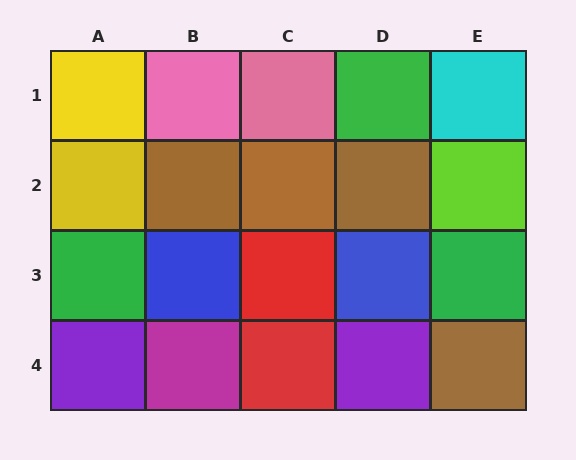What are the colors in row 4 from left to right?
Purple, magenta, red, purple, brown.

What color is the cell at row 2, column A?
Yellow.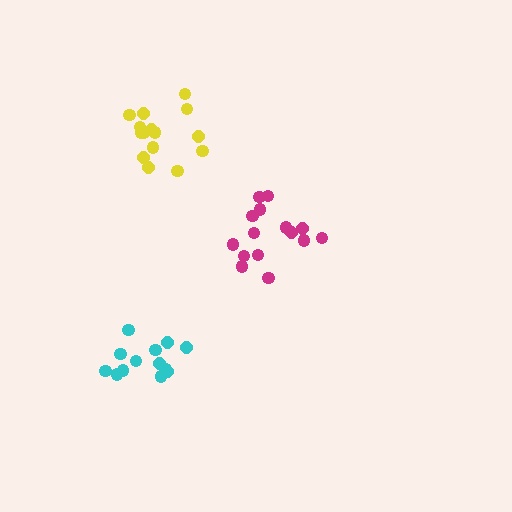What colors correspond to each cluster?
The clusters are colored: yellow, magenta, cyan.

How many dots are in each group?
Group 1: 15 dots, Group 2: 15 dots, Group 3: 13 dots (43 total).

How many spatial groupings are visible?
There are 3 spatial groupings.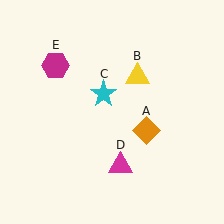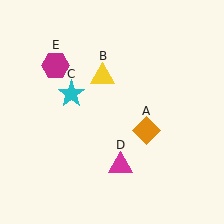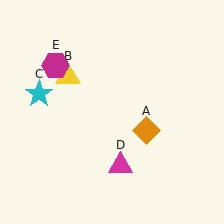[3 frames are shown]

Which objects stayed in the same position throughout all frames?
Orange diamond (object A) and magenta triangle (object D) and magenta hexagon (object E) remained stationary.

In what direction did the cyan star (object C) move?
The cyan star (object C) moved left.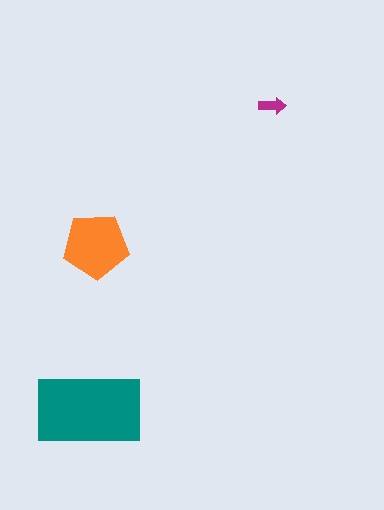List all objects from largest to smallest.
The teal rectangle, the orange pentagon, the magenta arrow.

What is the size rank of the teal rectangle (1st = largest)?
1st.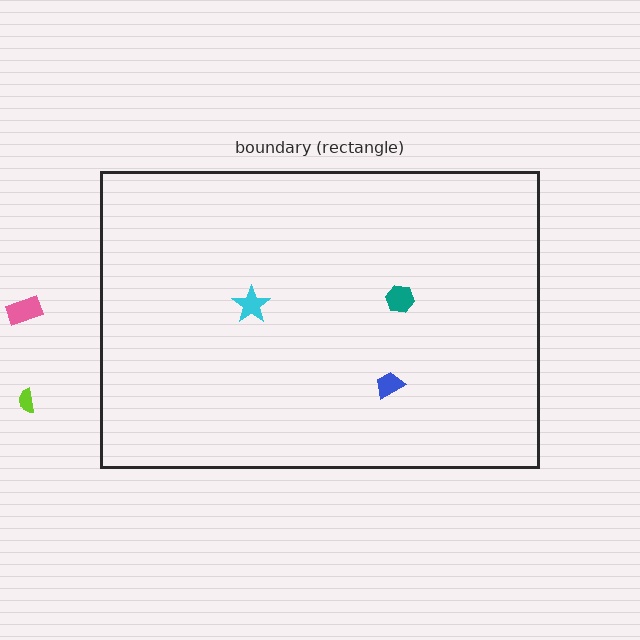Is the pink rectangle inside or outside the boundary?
Outside.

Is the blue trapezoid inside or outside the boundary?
Inside.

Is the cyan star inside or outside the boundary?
Inside.